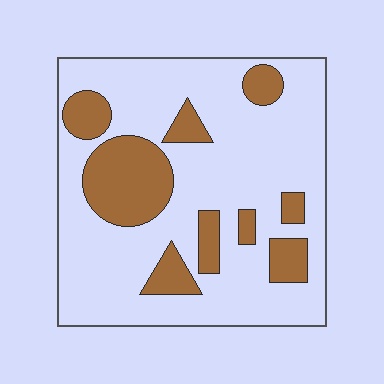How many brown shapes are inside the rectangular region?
9.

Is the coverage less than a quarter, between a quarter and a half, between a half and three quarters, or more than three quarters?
Less than a quarter.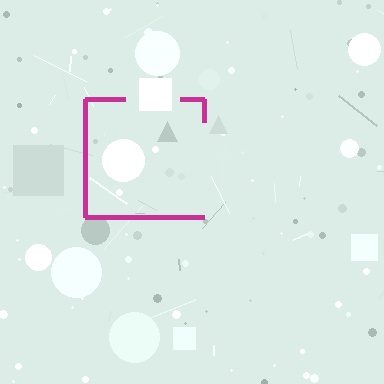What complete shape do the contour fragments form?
The contour fragments form a square.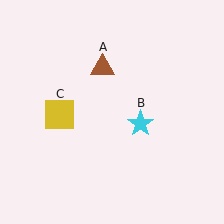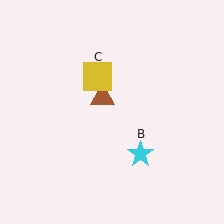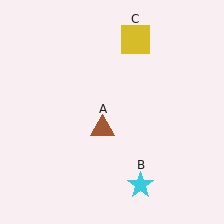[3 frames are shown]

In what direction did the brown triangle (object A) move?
The brown triangle (object A) moved down.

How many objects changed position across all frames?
3 objects changed position: brown triangle (object A), cyan star (object B), yellow square (object C).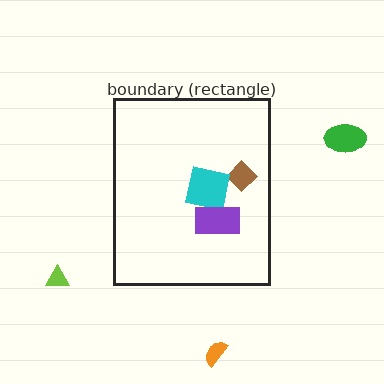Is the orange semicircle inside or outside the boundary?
Outside.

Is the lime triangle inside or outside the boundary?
Outside.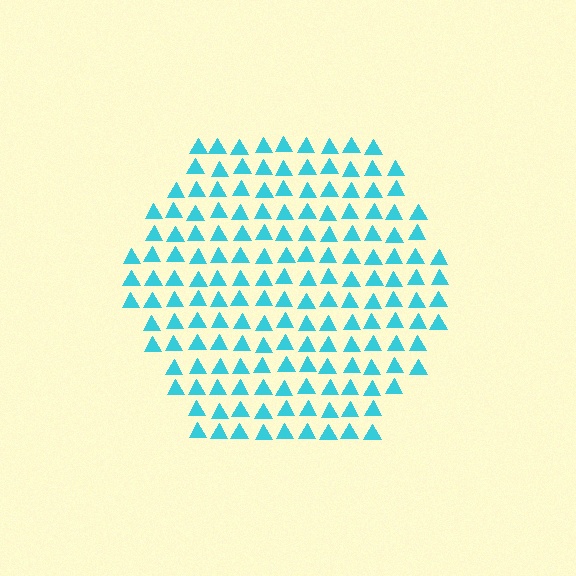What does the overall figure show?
The overall figure shows a hexagon.